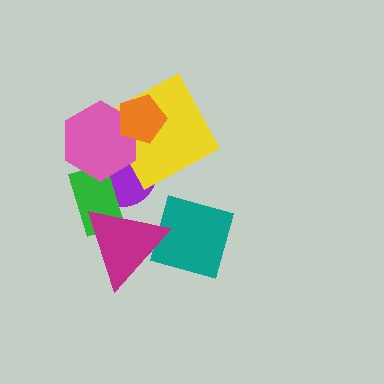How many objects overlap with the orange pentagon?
2 objects overlap with the orange pentagon.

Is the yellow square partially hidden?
Yes, it is partially covered by another shape.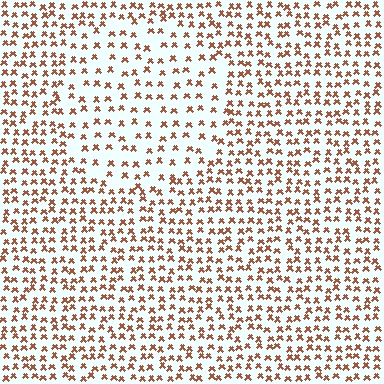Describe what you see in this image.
The image contains small brown elements arranged at two different densities. A circle-shaped region is visible where the elements are less densely packed than the surrounding area.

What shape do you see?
I see a circle.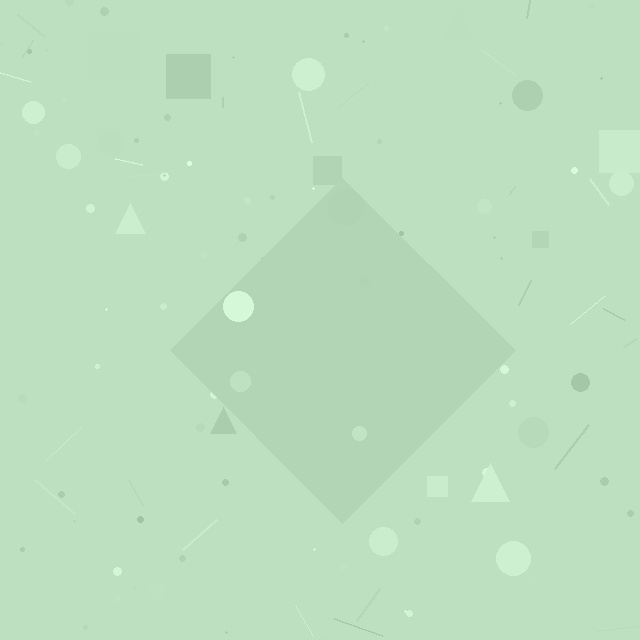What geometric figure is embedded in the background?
A diamond is embedded in the background.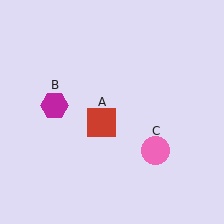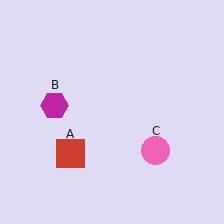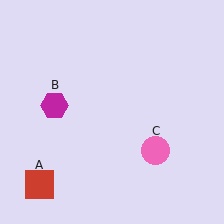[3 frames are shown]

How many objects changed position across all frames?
1 object changed position: red square (object A).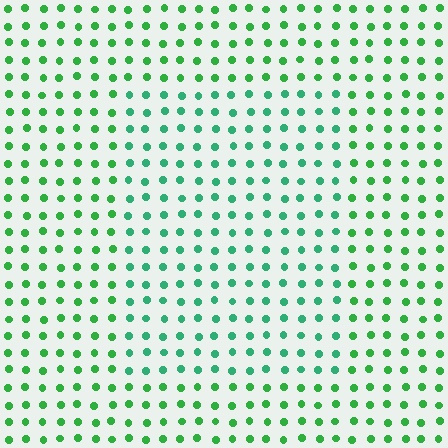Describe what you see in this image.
The image is filled with small green elements in a uniform arrangement. A rectangle-shaped region is visible where the elements are tinted to a slightly different hue, forming a subtle color boundary.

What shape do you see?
I see a rectangle.